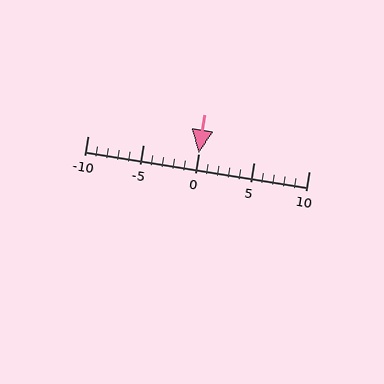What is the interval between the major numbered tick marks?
The major tick marks are spaced 5 units apart.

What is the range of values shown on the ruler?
The ruler shows values from -10 to 10.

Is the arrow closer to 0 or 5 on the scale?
The arrow is closer to 0.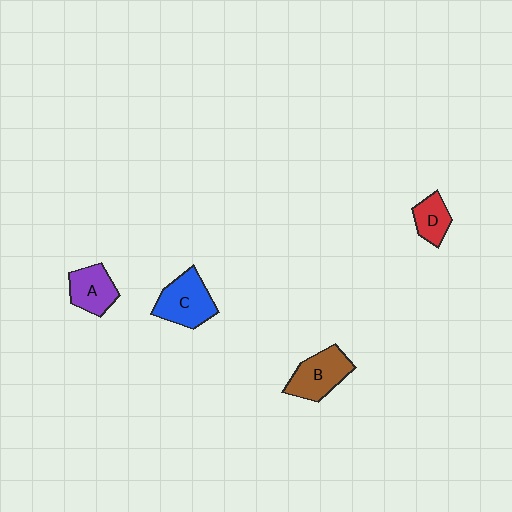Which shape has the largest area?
Shape C (blue).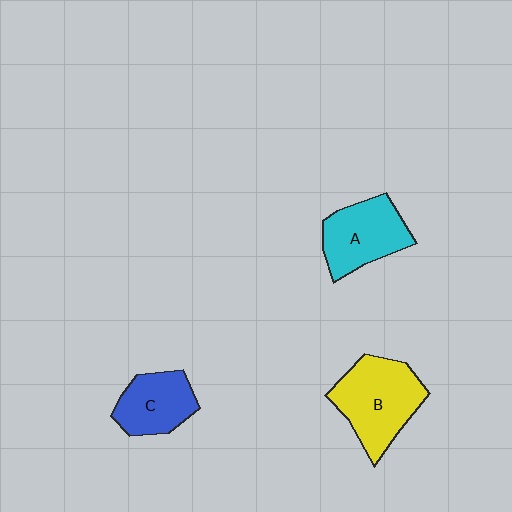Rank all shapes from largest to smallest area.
From largest to smallest: B (yellow), A (cyan), C (blue).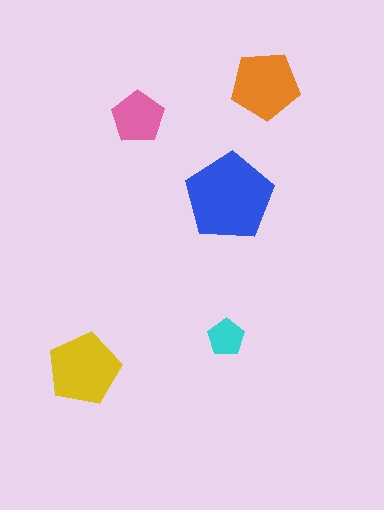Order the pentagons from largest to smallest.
the blue one, the yellow one, the orange one, the pink one, the cyan one.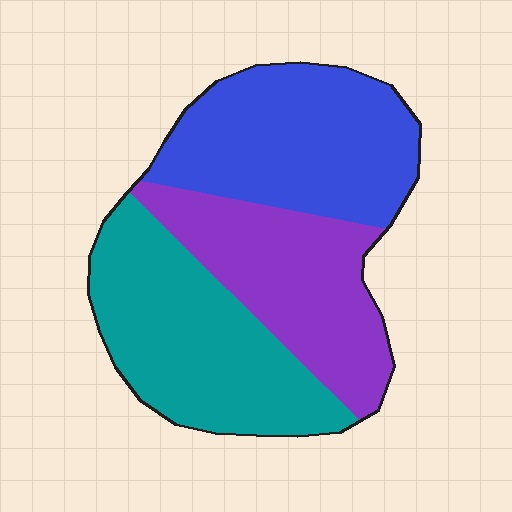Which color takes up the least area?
Purple, at roughly 30%.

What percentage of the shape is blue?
Blue takes up about one third (1/3) of the shape.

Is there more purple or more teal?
Teal.